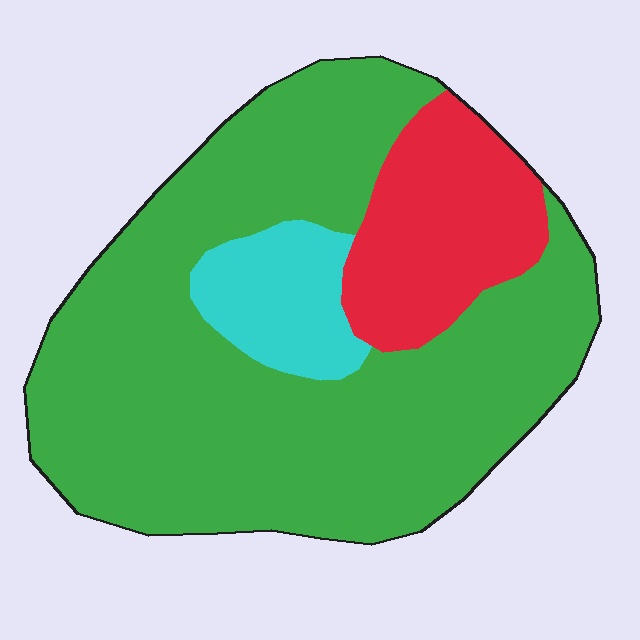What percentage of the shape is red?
Red takes up about one sixth (1/6) of the shape.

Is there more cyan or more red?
Red.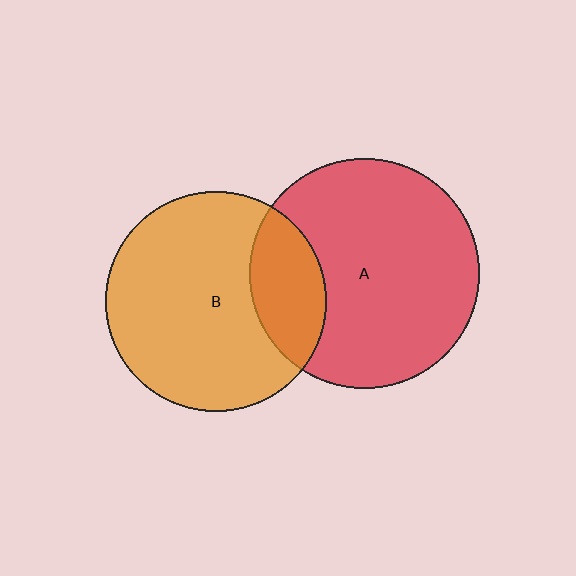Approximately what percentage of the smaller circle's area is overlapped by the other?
Approximately 25%.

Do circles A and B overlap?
Yes.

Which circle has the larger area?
Circle A (red).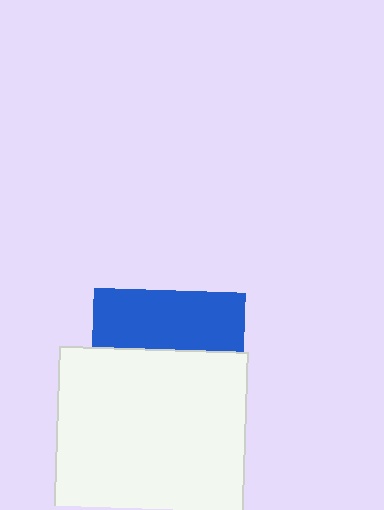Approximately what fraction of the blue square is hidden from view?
Roughly 62% of the blue square is hidden behind the white square.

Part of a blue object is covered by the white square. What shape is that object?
It is a square.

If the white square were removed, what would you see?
You would see the complete blue square.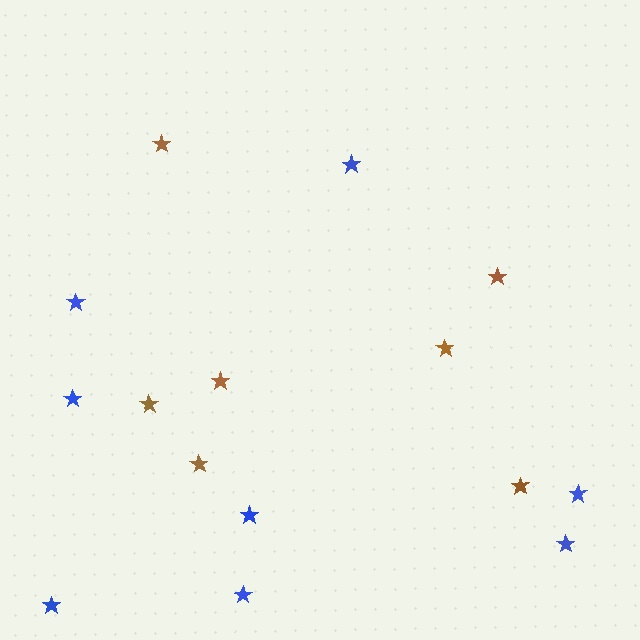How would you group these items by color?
There are 2 groups: one group of blue stars (8) and one group of brown stars (7).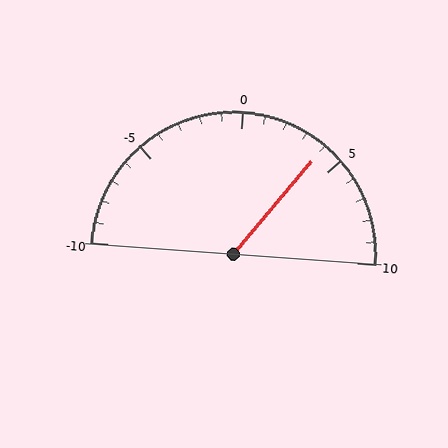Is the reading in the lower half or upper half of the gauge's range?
The reading is in the upper half of the range (-10 to 10).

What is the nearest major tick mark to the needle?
The nearest major tick mark is 5.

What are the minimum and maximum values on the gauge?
The gauge ranges from -10 to 10.